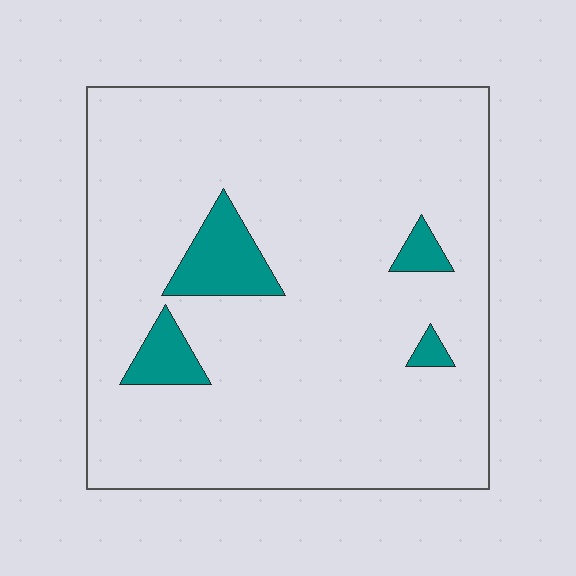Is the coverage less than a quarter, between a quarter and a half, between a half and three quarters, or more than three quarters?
Less than a quarter.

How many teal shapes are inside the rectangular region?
4.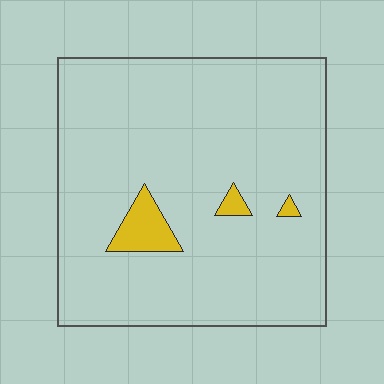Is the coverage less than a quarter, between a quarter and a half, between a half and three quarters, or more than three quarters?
Less than a quarter.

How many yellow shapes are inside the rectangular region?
3.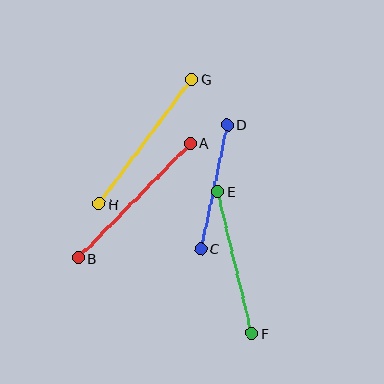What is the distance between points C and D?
The distance is approximately 127 pixels.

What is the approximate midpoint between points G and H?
The midpoint is at approximately (145, 141) pixels.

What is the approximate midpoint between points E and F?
The midpoint is at approximately (235, 262) pixels.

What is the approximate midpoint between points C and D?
The midpoint is at approximately (214, 187) pixels.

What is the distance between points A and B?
The distance is approximately 161 pixels.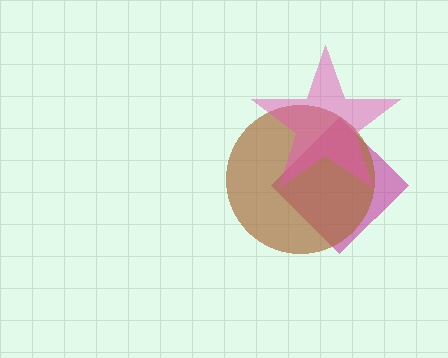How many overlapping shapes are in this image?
There are 3 overlapping shapes in the image.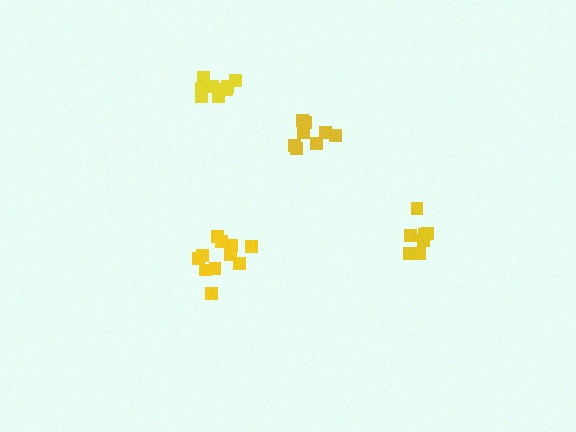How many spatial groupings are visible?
There are 4 spatial groupings.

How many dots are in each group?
Group 1: 8 dots, Group 2: 11 dots, Group 3: 7 dots, Group 4: 10 dots (36 total).